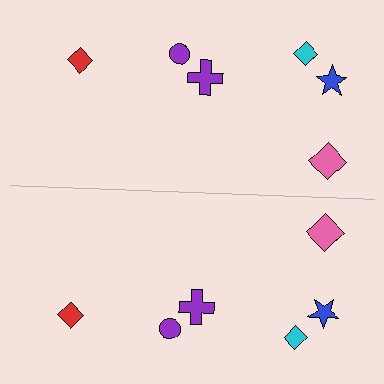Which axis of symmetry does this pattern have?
The pattern has a horizontal axis of symmetry running through the center of the image.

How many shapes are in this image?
There are 12 shapes in this image.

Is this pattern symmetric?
Yes, this pattern has bilateral (reflection) symmetry.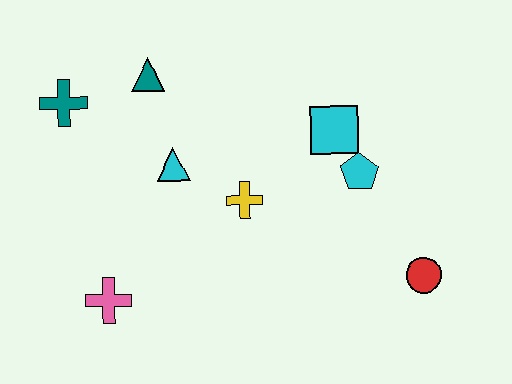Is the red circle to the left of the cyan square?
No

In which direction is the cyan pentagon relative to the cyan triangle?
The cyan pentagon is to the right of the cyan triangle.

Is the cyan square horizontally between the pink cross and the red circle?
Yes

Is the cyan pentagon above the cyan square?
No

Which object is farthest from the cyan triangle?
The red circle is farthest from the cyan triangle.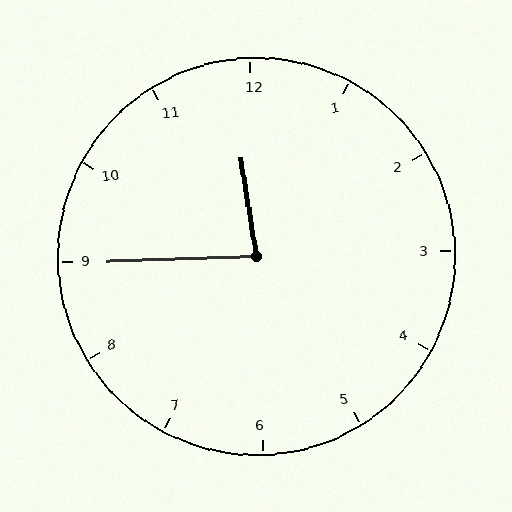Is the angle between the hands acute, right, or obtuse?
It is acute.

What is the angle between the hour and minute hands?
Approximately 82 degrees.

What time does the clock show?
11:45.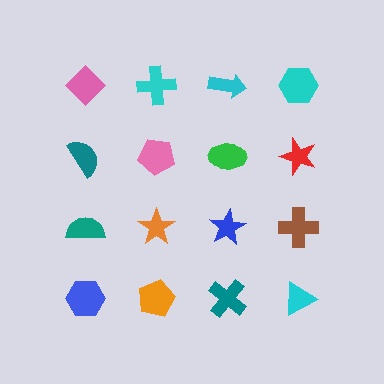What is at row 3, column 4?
A brown cross.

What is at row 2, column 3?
A green ellipse.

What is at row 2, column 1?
A teal semicircle.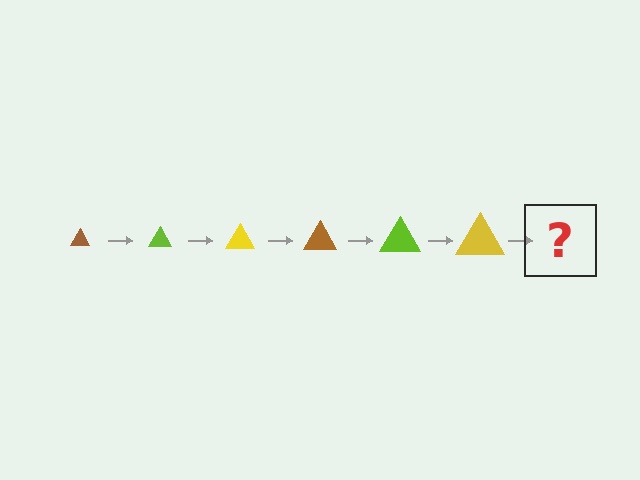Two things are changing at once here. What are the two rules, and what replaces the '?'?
The two rules are that the triangle grows larger each step and the color cycles through brown, lime, and yellow. The '?' should be a brown triangle, larger than the previous one.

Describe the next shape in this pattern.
It should be a brown triangle, larger than the previous one.